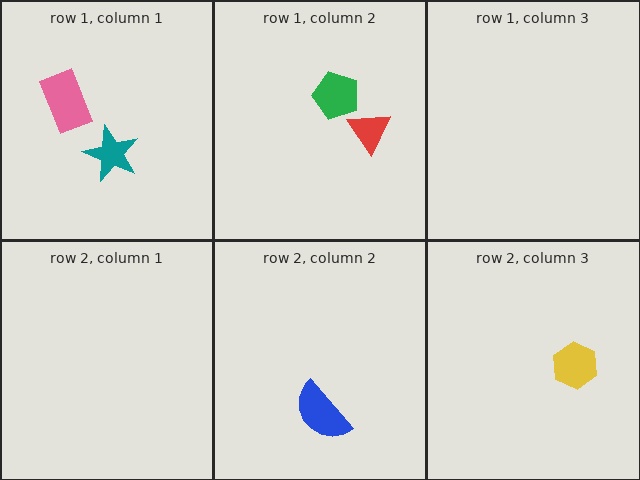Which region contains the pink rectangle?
The row 1, column 1 region.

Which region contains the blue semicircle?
The row 2, column 2 region.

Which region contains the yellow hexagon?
The row 2, column 3 region.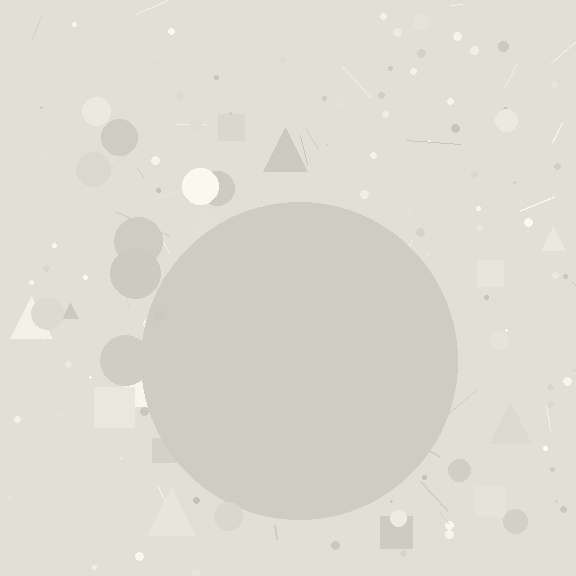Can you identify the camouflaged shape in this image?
The camouflaged shape is a circle.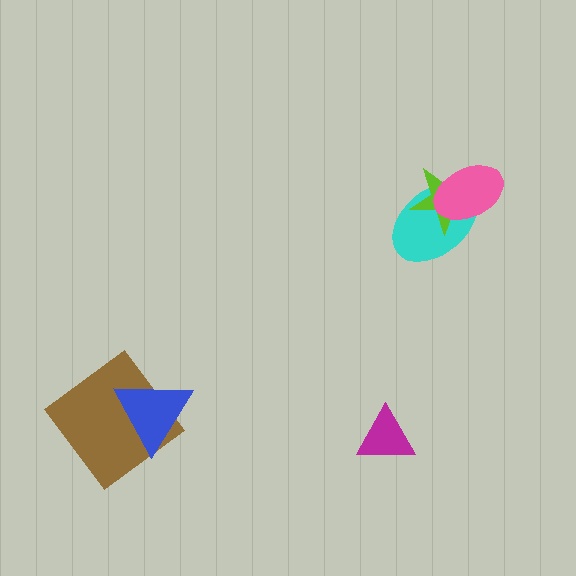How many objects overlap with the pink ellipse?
2 objects overlap with the pink ellipse.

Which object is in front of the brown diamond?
The blue triangle is in front of the brown diamond.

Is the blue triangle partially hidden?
No, no other shape covers it.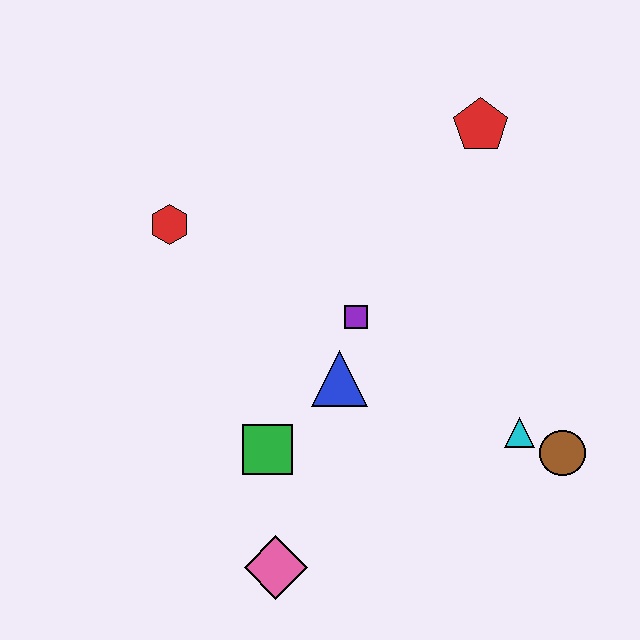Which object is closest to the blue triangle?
The purple square is closest to the blue triangle.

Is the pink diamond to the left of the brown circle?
Yes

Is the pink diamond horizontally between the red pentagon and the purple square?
No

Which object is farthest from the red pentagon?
The pink diamond is farthest from the red pentagon.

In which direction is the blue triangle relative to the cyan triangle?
The blue triangle is to the left of the cyan triangle.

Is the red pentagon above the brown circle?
Yes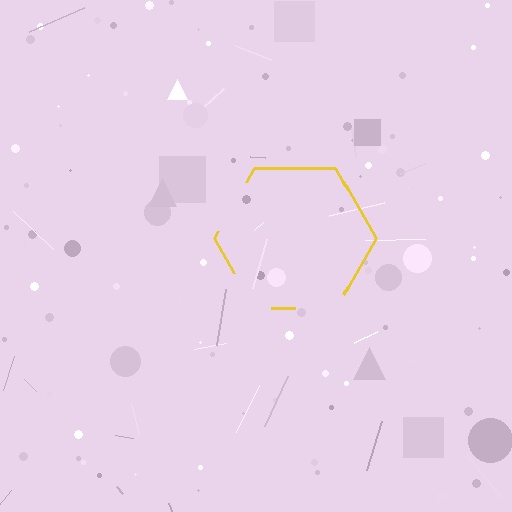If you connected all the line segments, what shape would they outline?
They would outline a hexagon.